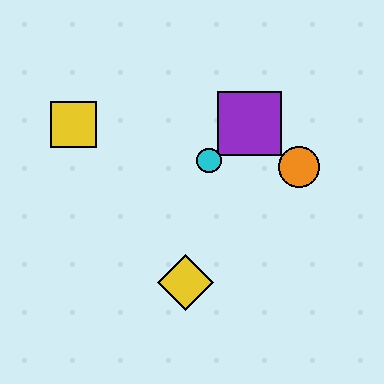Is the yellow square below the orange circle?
No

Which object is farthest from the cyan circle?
The yellow square is farthest from the cyan circle.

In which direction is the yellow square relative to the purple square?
The yellow square is to the left of the purple square.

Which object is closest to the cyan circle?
The purple square is closest to the cyan circle.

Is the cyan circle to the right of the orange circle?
No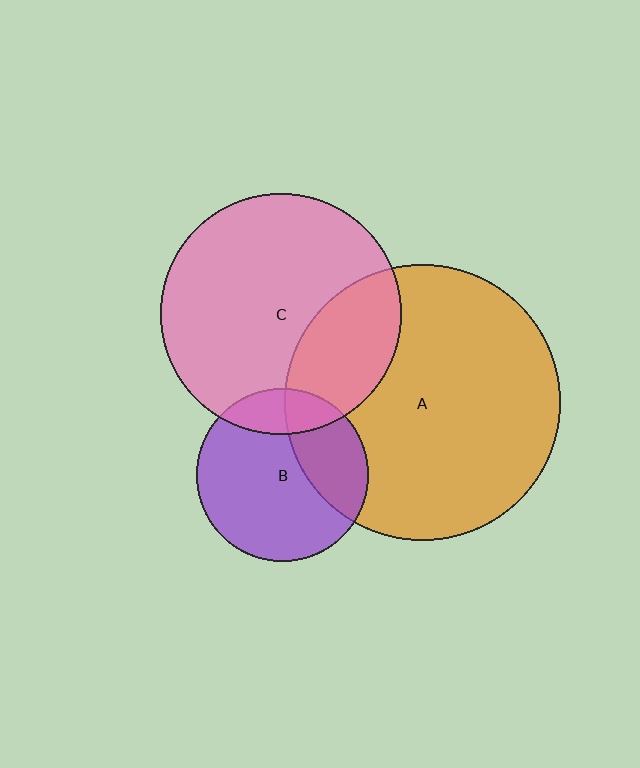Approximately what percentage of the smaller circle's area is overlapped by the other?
Approximately 30%.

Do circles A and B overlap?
Yes.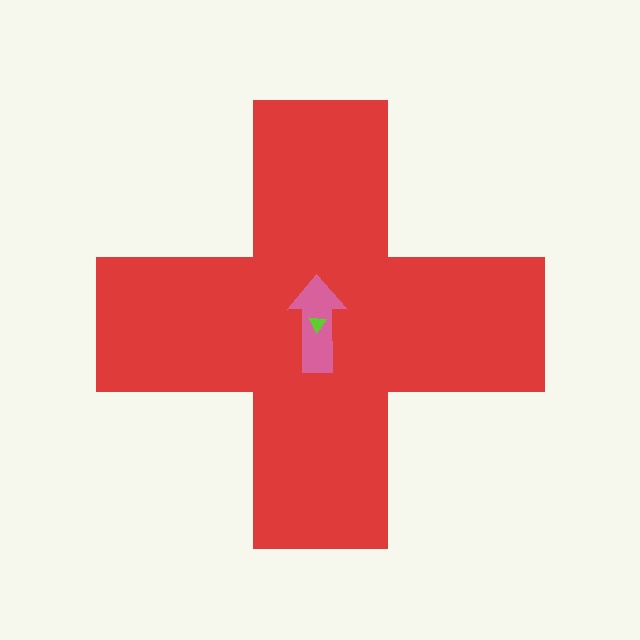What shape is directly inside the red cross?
The pink arrow.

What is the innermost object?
The lime triangle.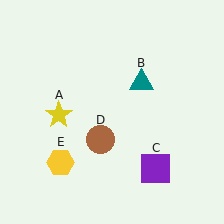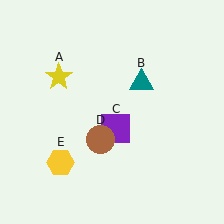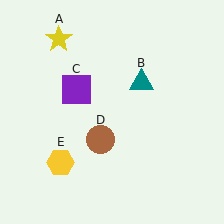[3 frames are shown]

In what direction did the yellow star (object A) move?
The yellow star (object A) moved up.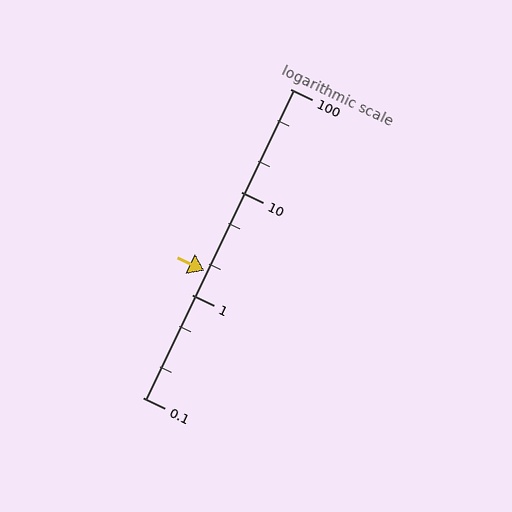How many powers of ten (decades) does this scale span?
The scale spans 3 decades, from 0.1 to 100.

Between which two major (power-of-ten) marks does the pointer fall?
The pointer is between 1 and 10.